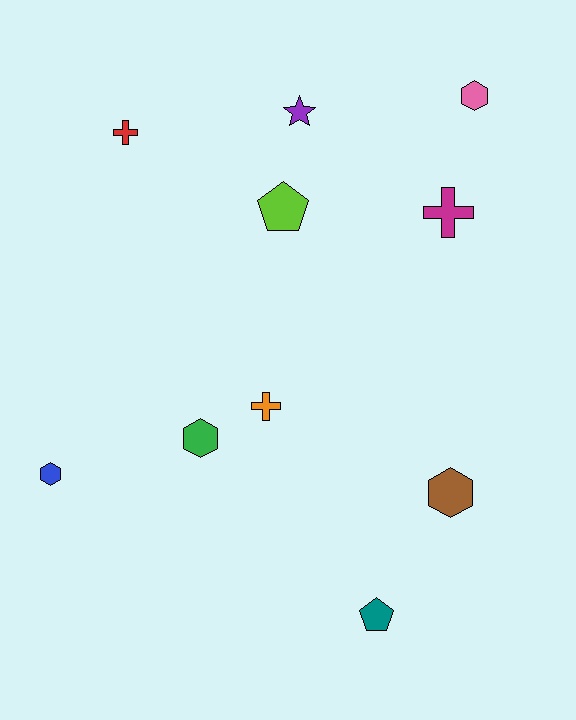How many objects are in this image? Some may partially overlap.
There are 10 objects.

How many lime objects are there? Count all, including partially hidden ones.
There is 1 lime object.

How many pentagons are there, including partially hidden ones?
There are 2 pentagons.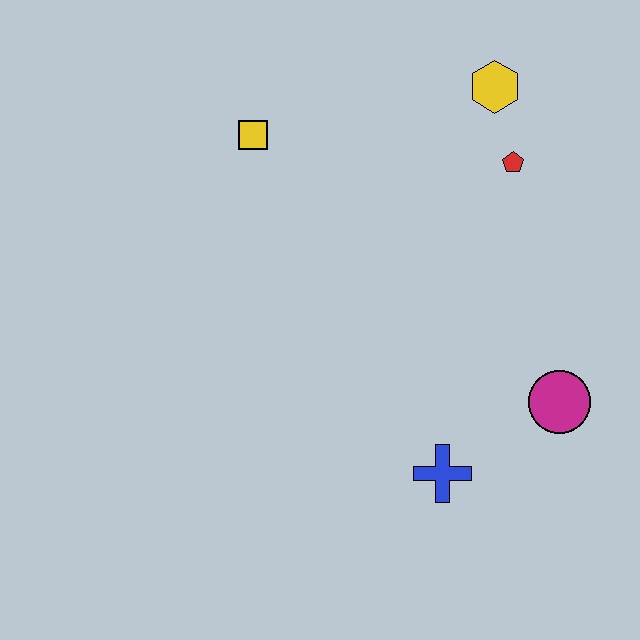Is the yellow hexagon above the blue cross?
Yes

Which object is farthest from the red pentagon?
The blue cross is farthest from the red pentagon.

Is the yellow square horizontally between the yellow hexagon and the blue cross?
No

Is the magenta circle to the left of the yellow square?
No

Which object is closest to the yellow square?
The yellow hexagon is closest to the yellow square.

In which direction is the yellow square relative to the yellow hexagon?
The yellow square is to the left of the yellow hexagon.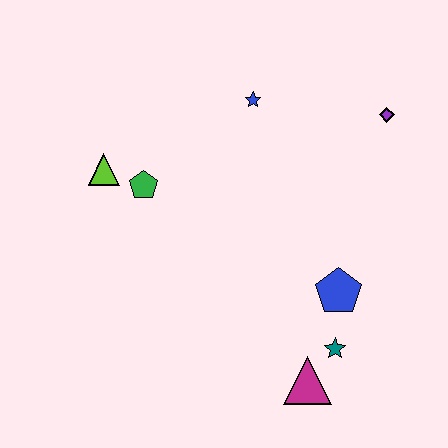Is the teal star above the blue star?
No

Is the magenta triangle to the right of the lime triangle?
Yes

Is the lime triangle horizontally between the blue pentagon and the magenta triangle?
No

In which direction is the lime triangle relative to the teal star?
The lime triangle is to the left of the teal star.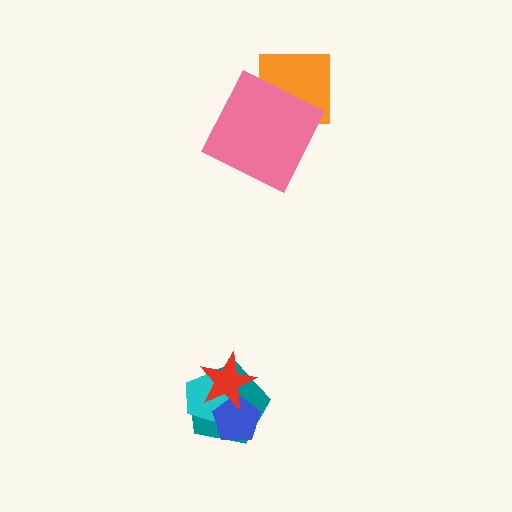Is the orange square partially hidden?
Yes, it is partially covered by another shape.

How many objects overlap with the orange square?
1 object overlaps with the orange square.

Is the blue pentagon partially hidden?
Yes, it is partially covered by another shape.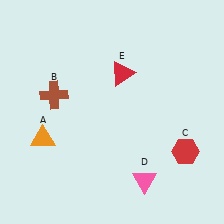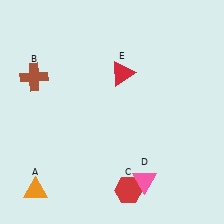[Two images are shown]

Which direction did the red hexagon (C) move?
The red hexagon (C) moved left.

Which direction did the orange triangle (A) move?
The orange triangle (A) moved down.